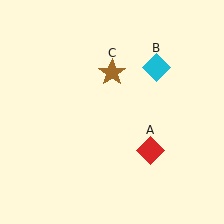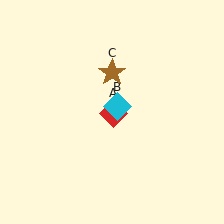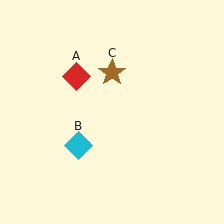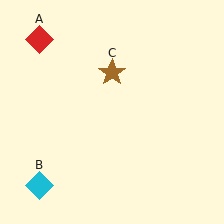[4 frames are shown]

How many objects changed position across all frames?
2 objects changed position: red diamond (object A), cyan diamond (object B).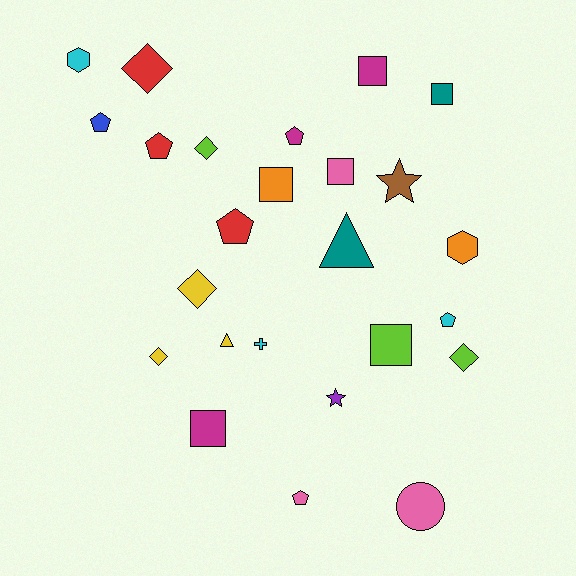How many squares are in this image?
There are 6 squares.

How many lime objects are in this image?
There are 3 lime objects.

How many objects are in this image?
There are 25 objects.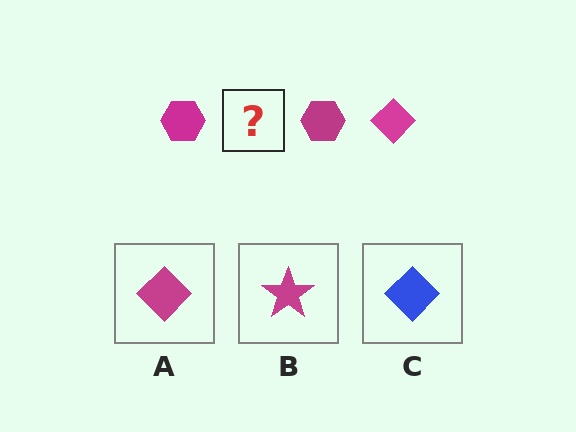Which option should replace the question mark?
Option A.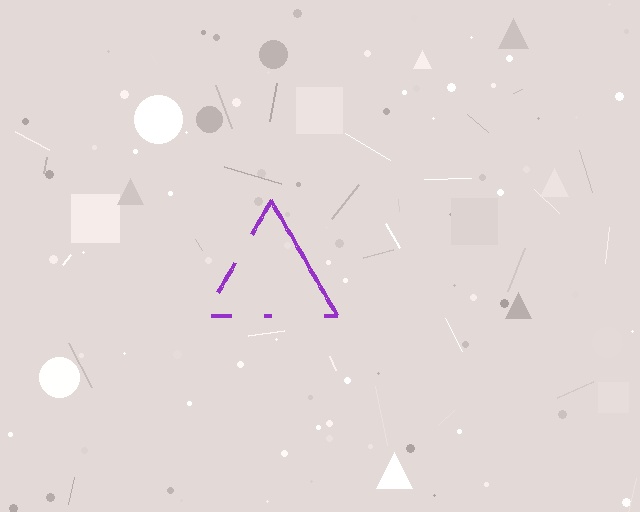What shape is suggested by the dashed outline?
The dashed outline suggests a triangle.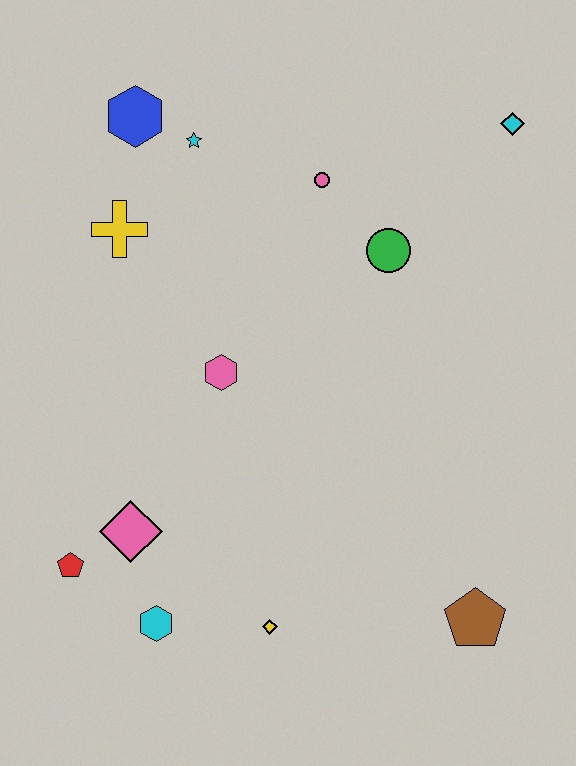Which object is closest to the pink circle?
The green circle is closest to the pink circle.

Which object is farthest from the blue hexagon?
The brown pentagon is farthest from the blue hexagon.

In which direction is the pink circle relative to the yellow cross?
The pink circle is to the right of the yellow cross.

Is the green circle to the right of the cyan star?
Yes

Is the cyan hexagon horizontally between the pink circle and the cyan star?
No